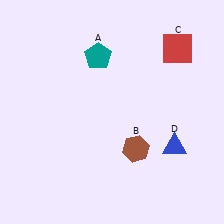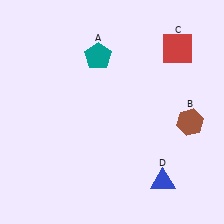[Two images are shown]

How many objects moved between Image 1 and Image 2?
2 objects moved between the two images.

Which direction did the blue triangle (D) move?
The blue triangle (D) moved down.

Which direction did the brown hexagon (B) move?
The brown hexagon (B) moved right.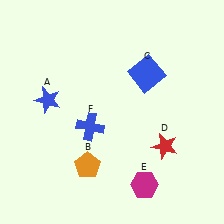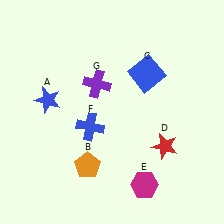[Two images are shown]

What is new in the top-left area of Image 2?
A purple cross (G) was added in the top-left area of Image 2.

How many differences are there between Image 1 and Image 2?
There is 1 difference between the two images.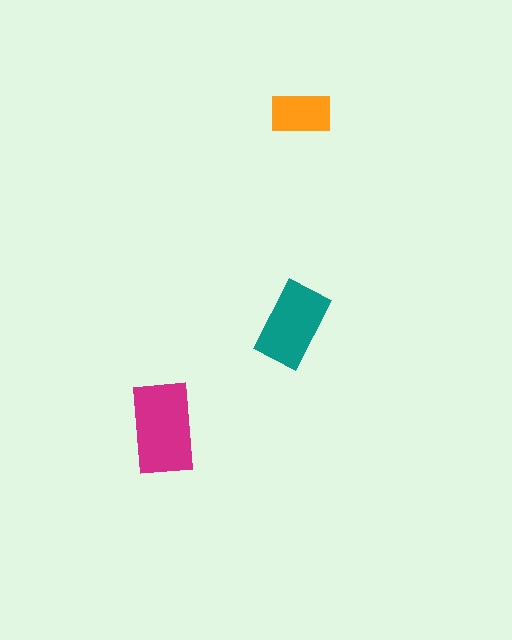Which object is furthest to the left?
The magenta rectangle is leftmost.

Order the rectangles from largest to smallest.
the magenta one, the teal one, the orange one.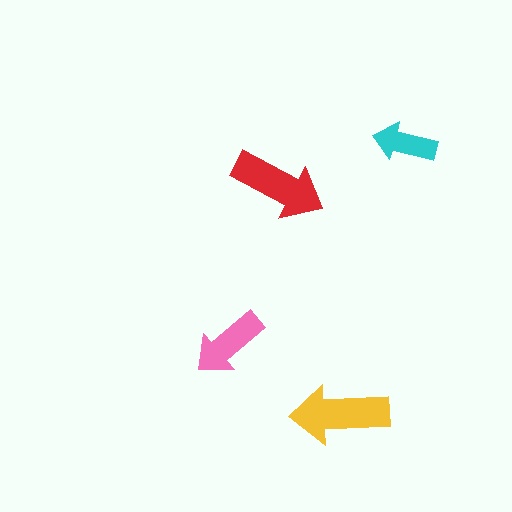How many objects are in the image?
There are 4 objects in the image.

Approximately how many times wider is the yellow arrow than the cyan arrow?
About 1.5 times wider.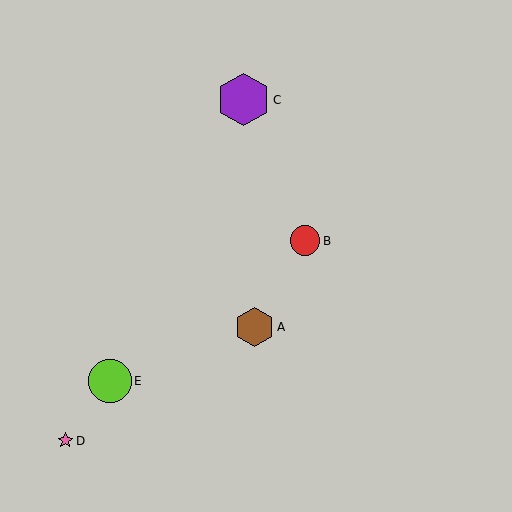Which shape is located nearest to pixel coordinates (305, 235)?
The red circle (labeled B) at (305, 241) is nearest to that location.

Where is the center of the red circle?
The center of the red circle is at (305, 241).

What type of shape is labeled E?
Shape E is a lime circle.